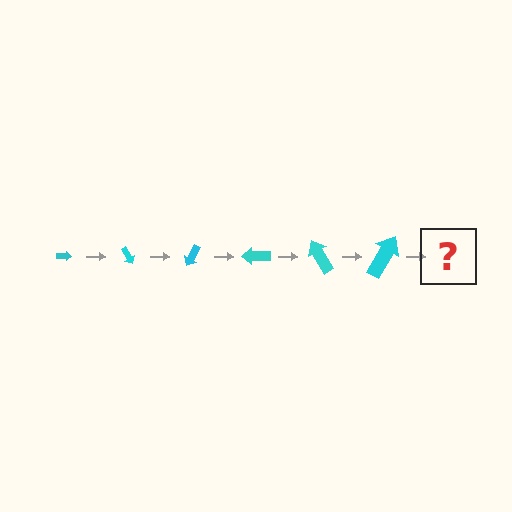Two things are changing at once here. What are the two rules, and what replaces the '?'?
The two rules are that the arrow grows larger each step and it rotates 60 degrees each step. The '?' should be an arrow, larger than the previous one and rotated 360 degrees from the start.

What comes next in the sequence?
The next element should be an arrow, larger than the previous one and rotated 360 degrees from the start.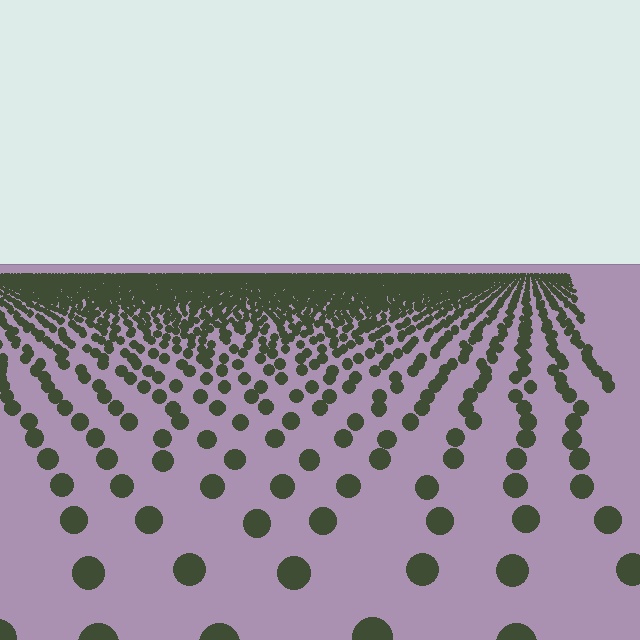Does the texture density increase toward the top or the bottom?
Density increases toward the top.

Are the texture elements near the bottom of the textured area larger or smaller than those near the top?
Larger. Near the bottom, elements are closer to the viewer and appear at a bigger on-screen size.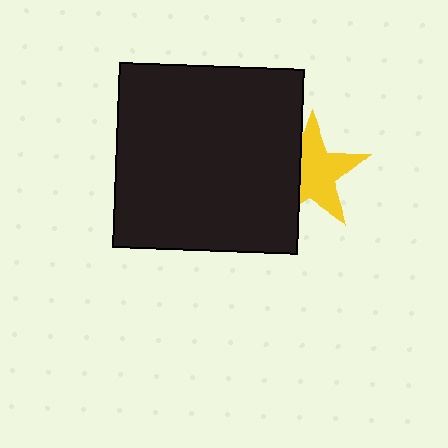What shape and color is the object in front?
The object in front is a black square.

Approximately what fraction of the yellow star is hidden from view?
Roughly 35% of the yellow star is hidden behind the black square.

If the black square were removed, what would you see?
You would see the complete yellow star.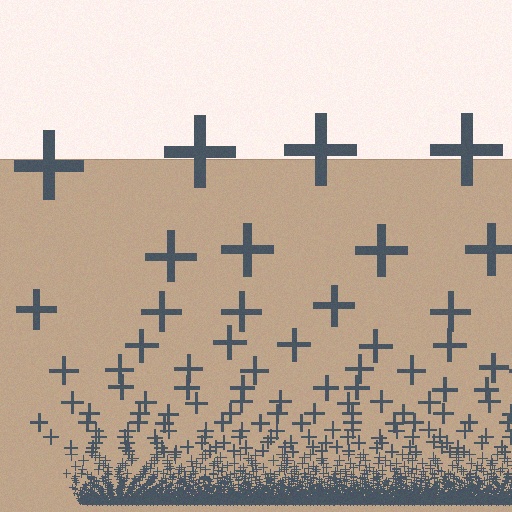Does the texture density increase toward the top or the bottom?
Density increases toward the bottom.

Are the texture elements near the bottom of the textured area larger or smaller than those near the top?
Smaller. The gradient is inverted — elements near the bottom are smaller and denser.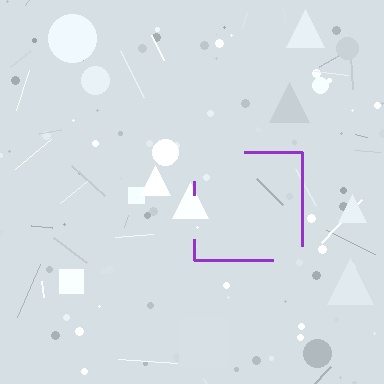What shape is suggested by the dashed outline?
The dashed outline suggests a square.